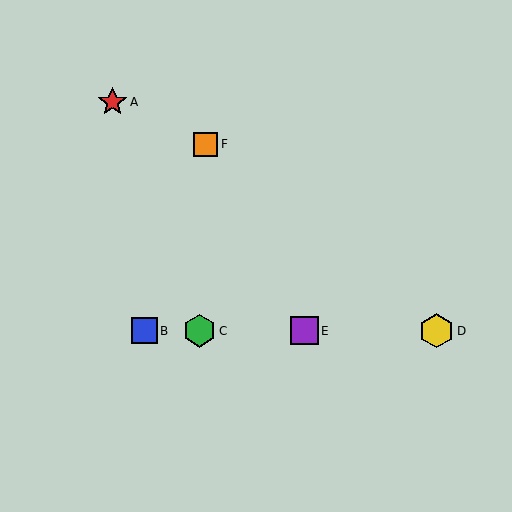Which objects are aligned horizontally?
Objects B, C, D, E are aligned horizontally.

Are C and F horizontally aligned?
No, C is at y≈331 and F is at y≈144.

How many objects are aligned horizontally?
4 objects (B, C, D, E) are aligned horizontally.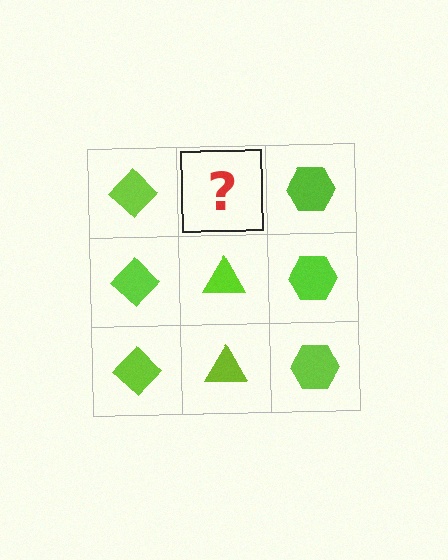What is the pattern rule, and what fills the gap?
The rule is that each column has a consistent shape. The gap should be filled with a lime triangle.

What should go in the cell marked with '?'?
The missing cell should contain a lime triangle.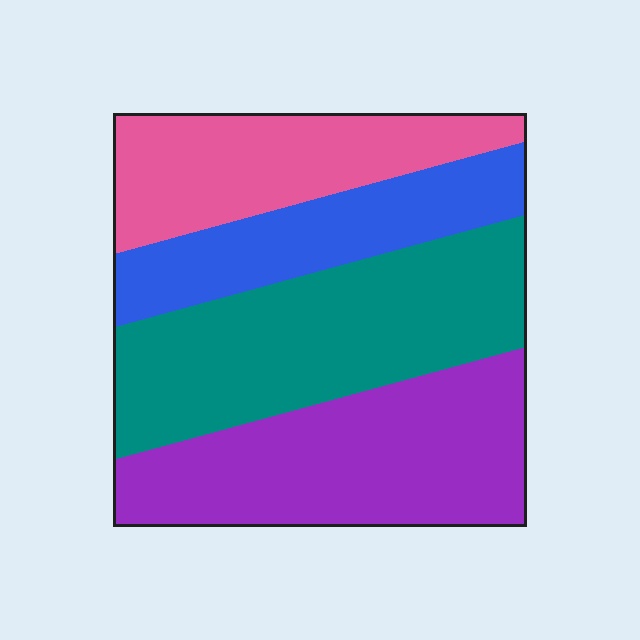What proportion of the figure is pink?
Pink takes up about one fifth (1/5) of the figure.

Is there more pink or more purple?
Purple.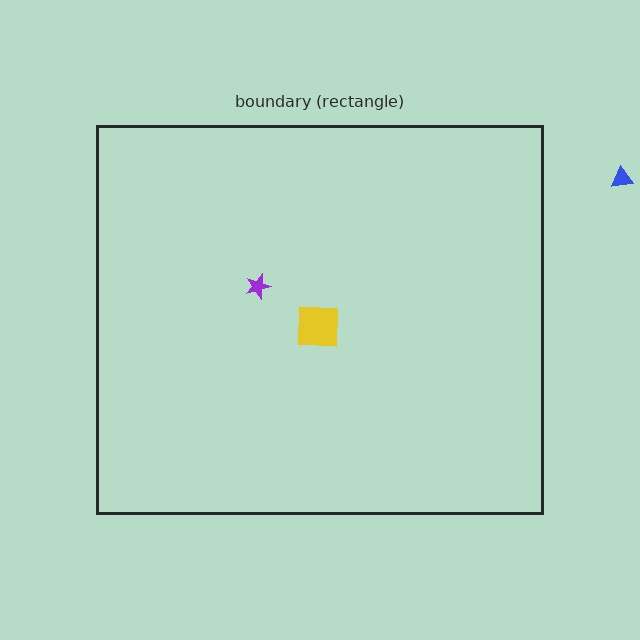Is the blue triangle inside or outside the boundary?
Outside.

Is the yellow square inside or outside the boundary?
Inside.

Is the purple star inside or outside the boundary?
Inside.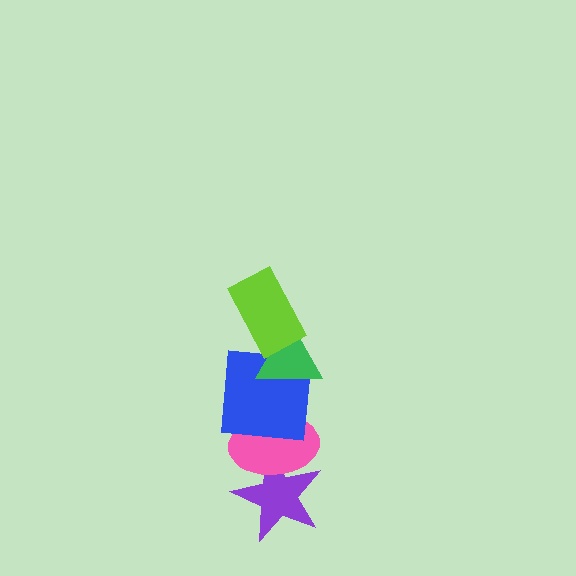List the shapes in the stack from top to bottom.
From top to bottom: the lime rectangle, the green triangle, the blue square, the pink ellipse, the purple star.